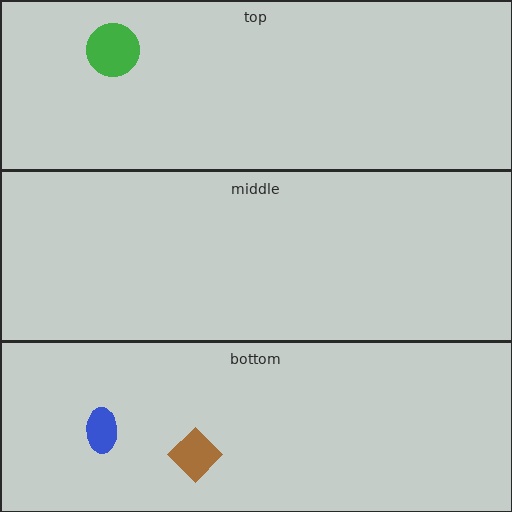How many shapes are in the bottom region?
2.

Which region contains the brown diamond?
The bottom region.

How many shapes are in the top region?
1.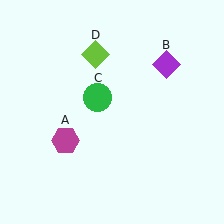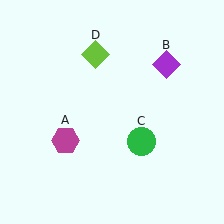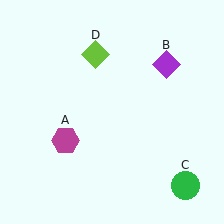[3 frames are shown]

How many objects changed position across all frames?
1 object changed position: green circle (object C).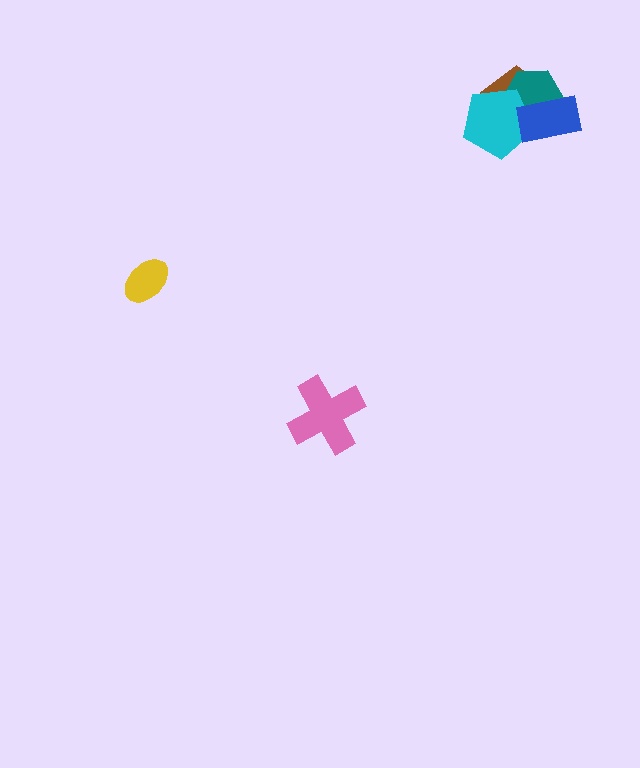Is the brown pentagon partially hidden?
Yes, it is partially covered by another shape.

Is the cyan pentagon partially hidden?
Yes, it is partially covered by another shape.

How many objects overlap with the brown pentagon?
3 objects overlap with the brown pentagon.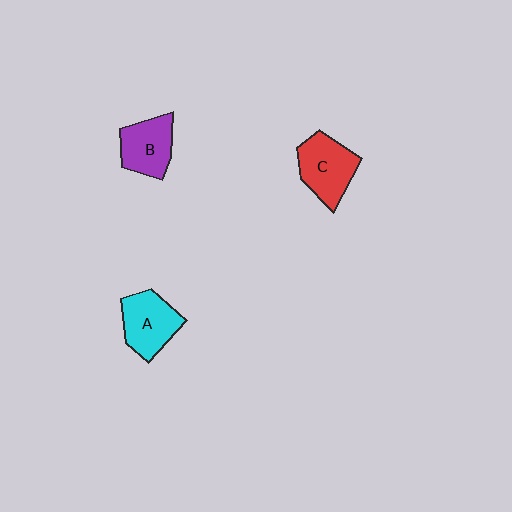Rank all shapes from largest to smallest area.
From largest to smallest: C (red), A (cyan), B (purple).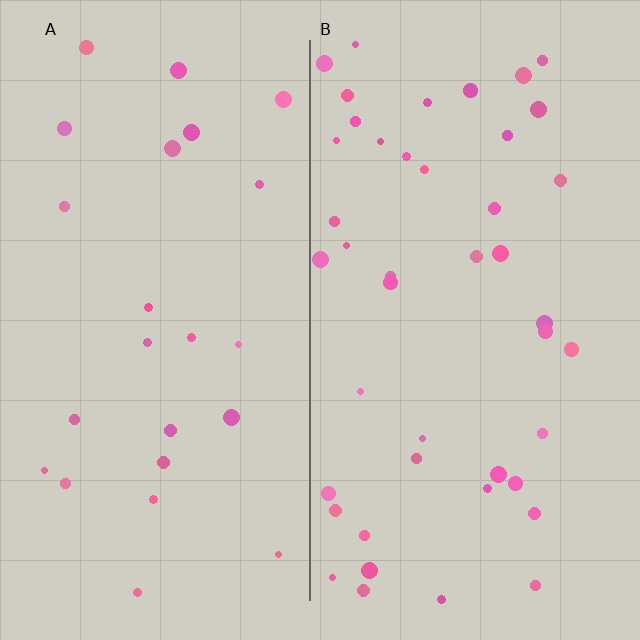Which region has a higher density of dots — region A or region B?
B (the right).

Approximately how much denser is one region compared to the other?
Approximately 1.9× — region B over region A.